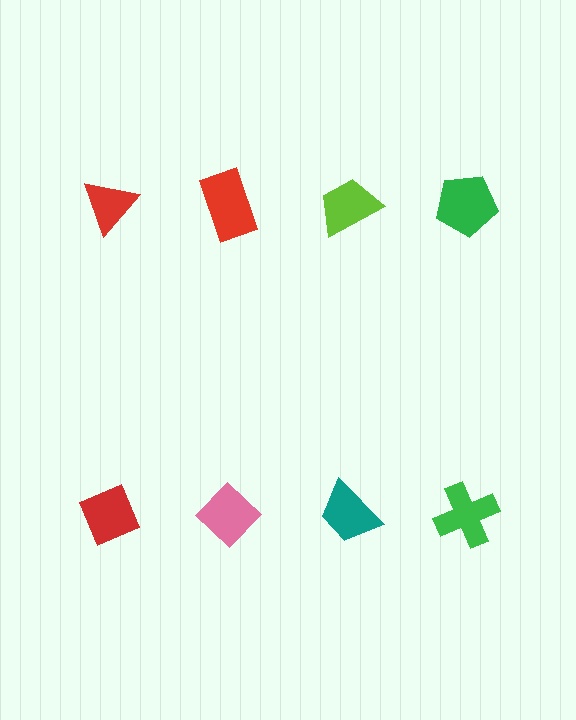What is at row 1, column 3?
A lime trapezoid.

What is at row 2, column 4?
A green cross.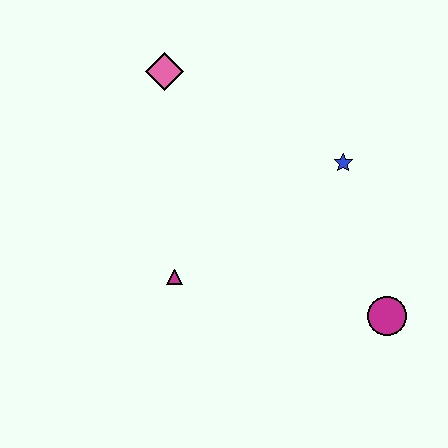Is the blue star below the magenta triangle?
No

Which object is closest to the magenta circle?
The blue star is closest to the magenta circle.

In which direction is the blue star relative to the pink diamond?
The blue star is to the right of the pink diamond.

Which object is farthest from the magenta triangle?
The magenta circle is farthest from the magenta triangle.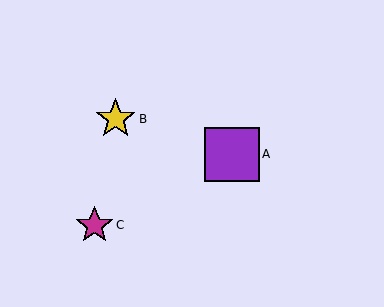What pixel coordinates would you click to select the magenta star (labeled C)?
Click at (95, 225) to select the magenta star C.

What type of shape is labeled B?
Shape B is a yellow star.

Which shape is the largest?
The purple square (labeled A) is the largest.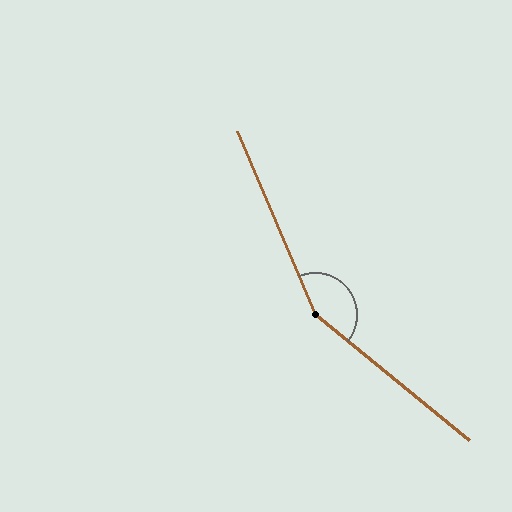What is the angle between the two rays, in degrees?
Approximately 152 degrees.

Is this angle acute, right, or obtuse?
It is obtuse.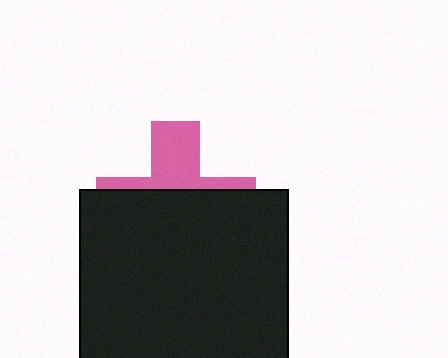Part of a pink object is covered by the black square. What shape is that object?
It is a cross.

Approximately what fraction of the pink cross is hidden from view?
Roughly 65% of the pink cross is hidden behind the black square.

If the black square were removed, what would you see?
You would see the complete pink cross.